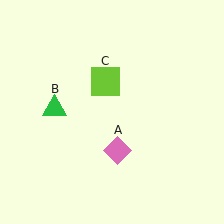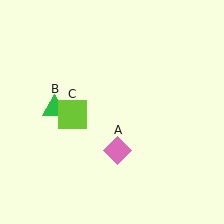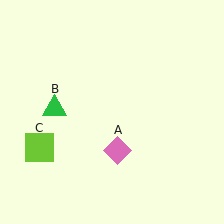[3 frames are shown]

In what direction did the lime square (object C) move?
The lime square (object C) moved down and to the left.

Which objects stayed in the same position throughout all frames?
Pink diamond (object A) and green triangle (object B) remained stationary.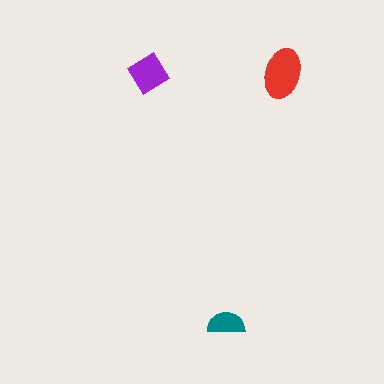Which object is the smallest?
The teal semicircle.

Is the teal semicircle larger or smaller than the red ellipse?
Smaller.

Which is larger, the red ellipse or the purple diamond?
The red ellipse.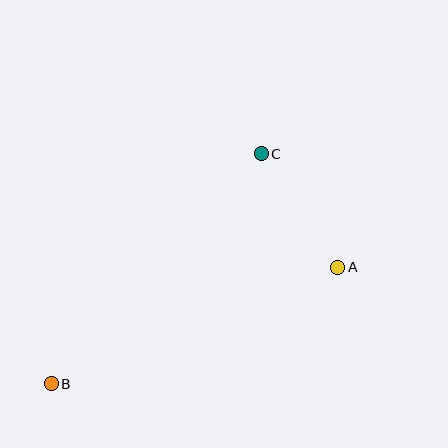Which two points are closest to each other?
Points A and C are closest to each other.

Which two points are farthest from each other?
Points B and C are farthest from each other.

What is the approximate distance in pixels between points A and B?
The distance between A and B is approximately 310 pixels.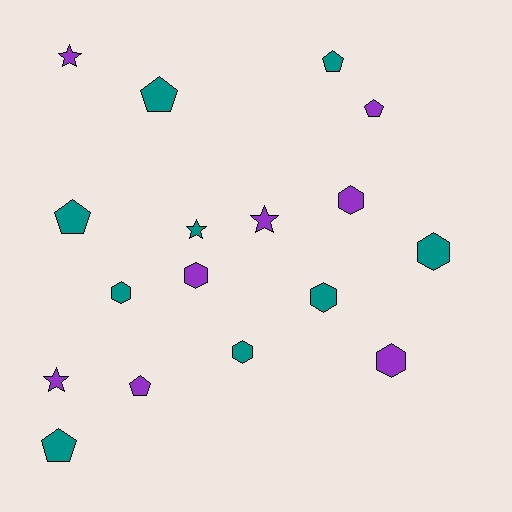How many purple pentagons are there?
There are 2 purple pentagons.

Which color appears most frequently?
Teal, with 9 objects.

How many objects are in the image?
There are 17 objects.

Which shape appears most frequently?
Hexagon, with 7 objects.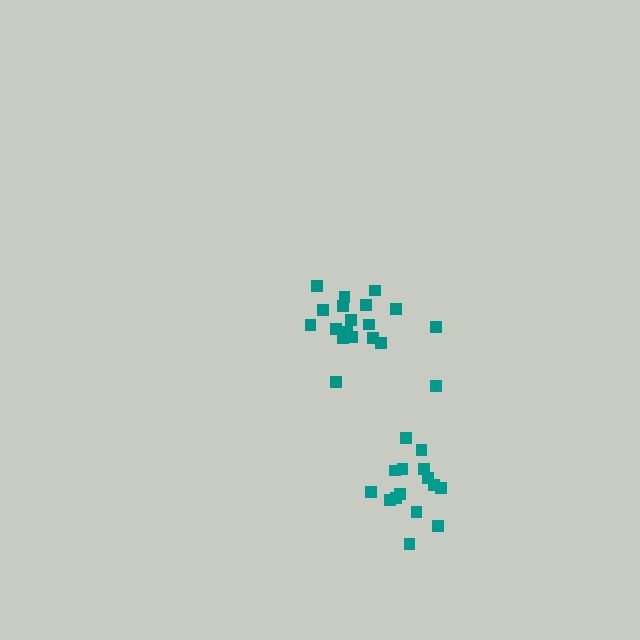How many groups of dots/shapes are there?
There are 2 groups.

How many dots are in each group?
Group 1: 16 dots, Group 2: 18 dots (34 total).